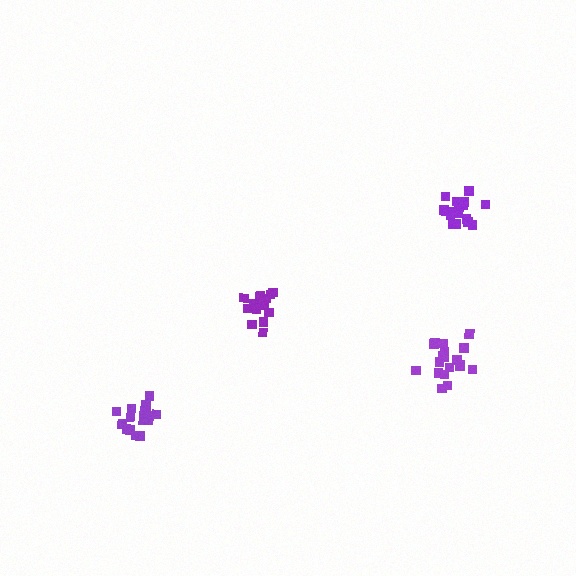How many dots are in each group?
Group 1: 19 dots, Group 2: 19 dots, Group 3: 16 dots, Group 4: 18 dots (72 total).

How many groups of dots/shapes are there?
There are 4 groups.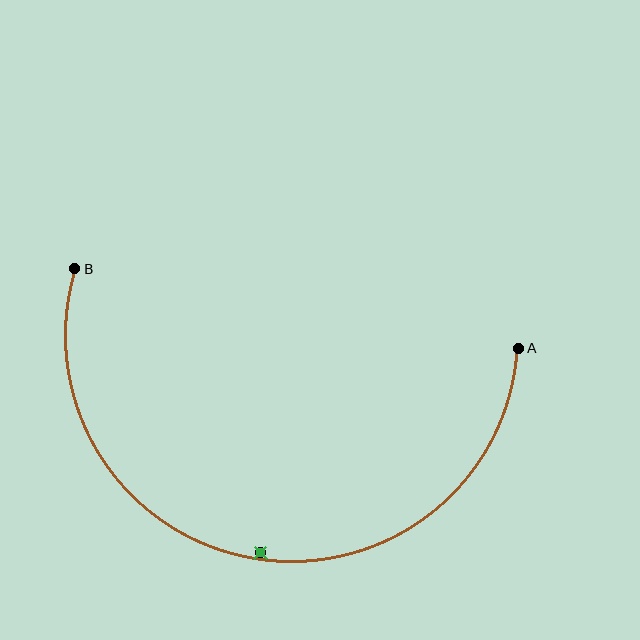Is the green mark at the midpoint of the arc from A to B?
No — the green mark does not lie on the arc at all. It sits slightly inside the curve.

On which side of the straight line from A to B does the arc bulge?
The arc bulges below the straight line connecting A and B.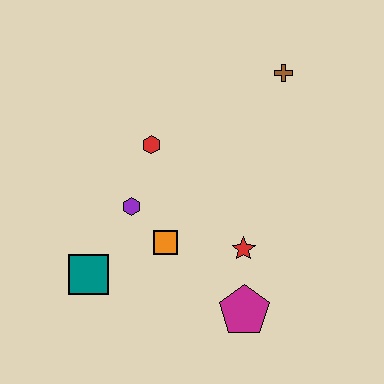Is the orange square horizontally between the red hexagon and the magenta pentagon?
Yes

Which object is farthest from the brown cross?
The teal square is farthest from the brown cross.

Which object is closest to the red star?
The magenta pentagon is closest to the red star.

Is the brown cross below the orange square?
No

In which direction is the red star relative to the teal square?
The red star is to the right of the teal square.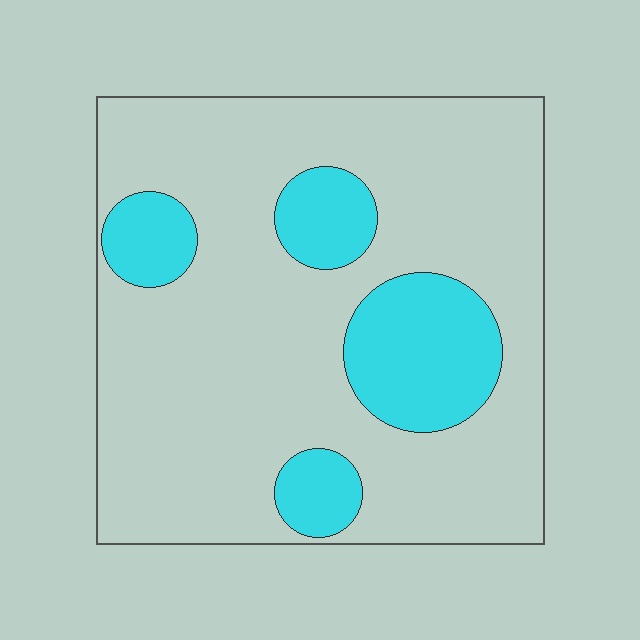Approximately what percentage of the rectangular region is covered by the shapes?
Approximately 20%.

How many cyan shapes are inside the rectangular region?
4.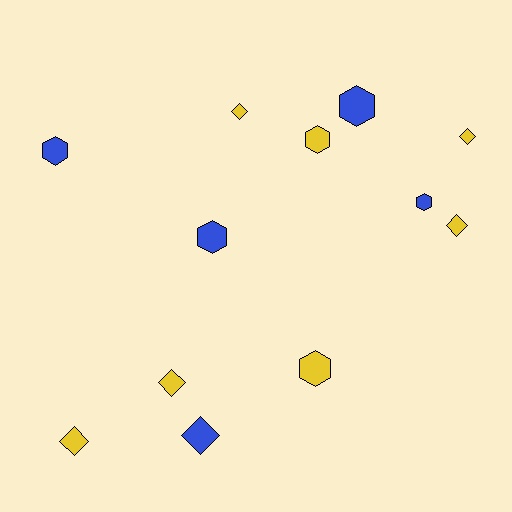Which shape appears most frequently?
Diamond, with 6 objects.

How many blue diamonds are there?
There is 1 blue diamond.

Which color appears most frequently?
Yellow, with 7 objects.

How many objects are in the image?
There are 12 objects.